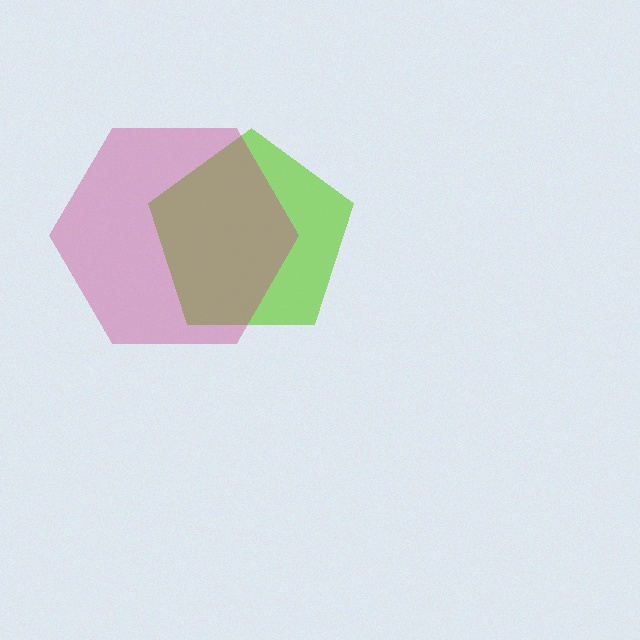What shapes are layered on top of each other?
The layered shapes are: a lime pentagon, a magenta hexagon.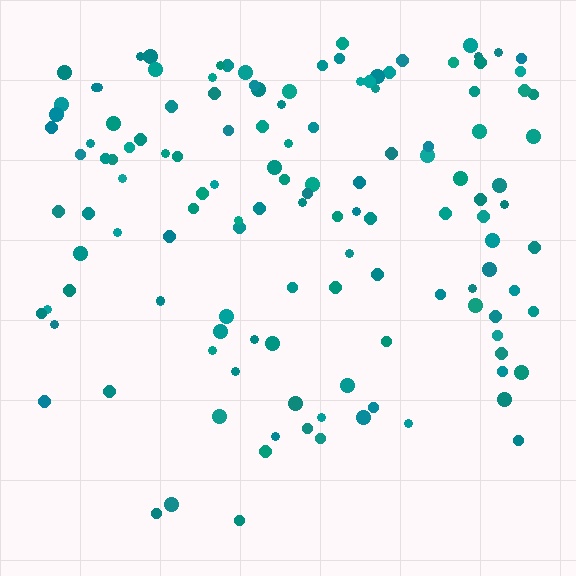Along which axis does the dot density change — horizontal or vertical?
Vertical.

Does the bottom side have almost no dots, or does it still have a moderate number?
Still a moderate number, just noticeably fewer than the top.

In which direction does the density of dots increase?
From bottom to top, with the top side densest.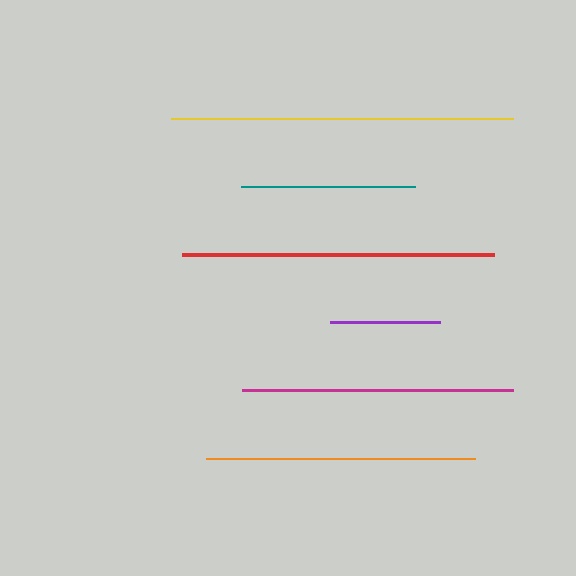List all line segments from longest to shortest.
From longest to shortest: yellow, red, magenta, orange, teal, purple.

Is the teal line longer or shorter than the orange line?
The orange line is longer than the teal line.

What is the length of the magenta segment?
The magenta segment is approximately 270 pixels long.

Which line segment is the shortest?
The purple line is the shortest at approximately 110 pixels.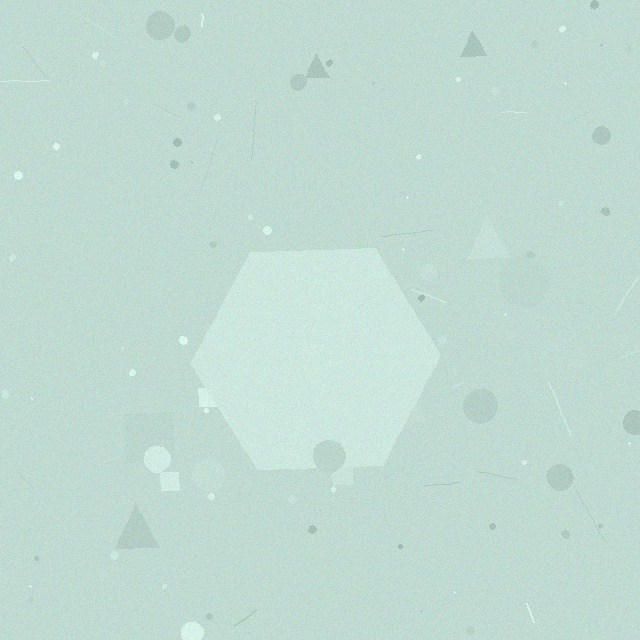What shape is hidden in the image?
A hexagon is hidden in the image.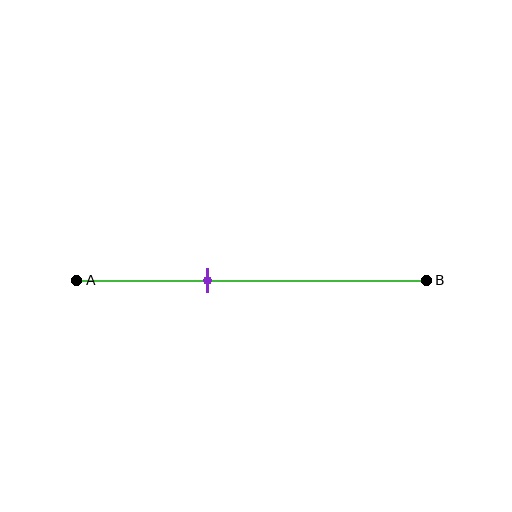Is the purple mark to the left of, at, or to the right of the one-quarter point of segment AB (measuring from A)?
The purple mark is to the right of the one-quarter point of segment AB.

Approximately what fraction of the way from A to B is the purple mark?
The purple mark is approximately 40% of the way from A to B.